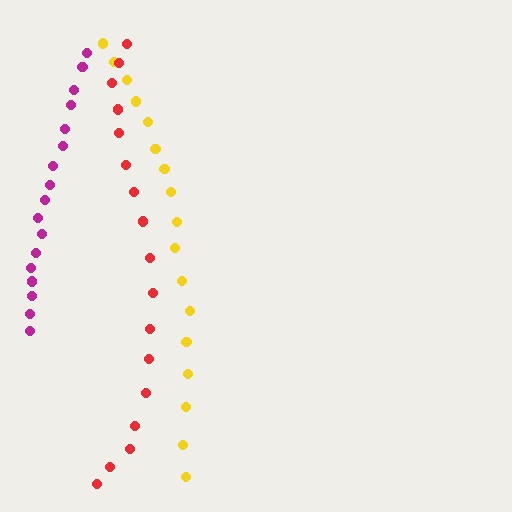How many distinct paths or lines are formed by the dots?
There are 3 distinct paths.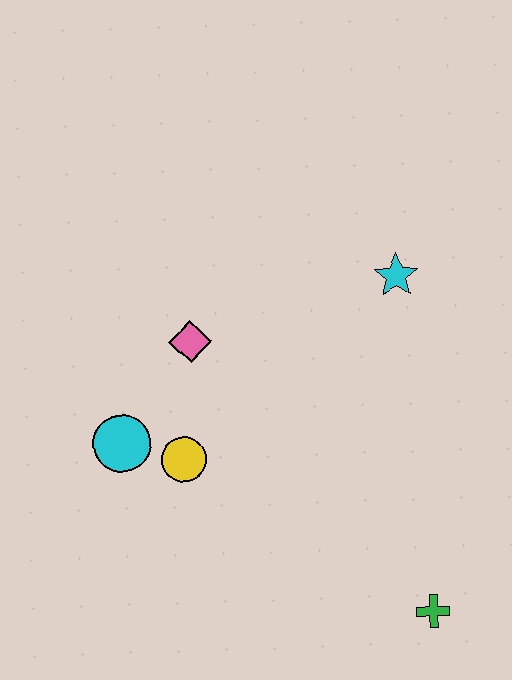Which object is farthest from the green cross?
The pink diamond is farthest from the green cross.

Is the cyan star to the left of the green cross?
Yes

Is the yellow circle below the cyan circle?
Yes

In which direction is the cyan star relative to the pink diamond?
The cyan star is to the right of the pink diamond.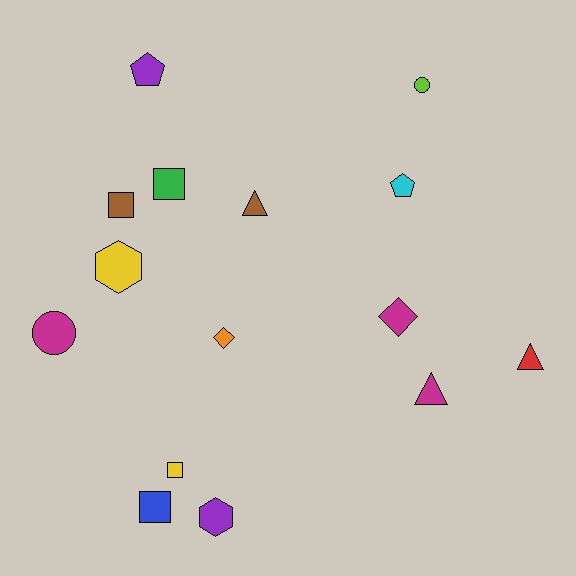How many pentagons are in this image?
There are 2 pentagons.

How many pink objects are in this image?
There are no pink objects.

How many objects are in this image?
There are 15 objects.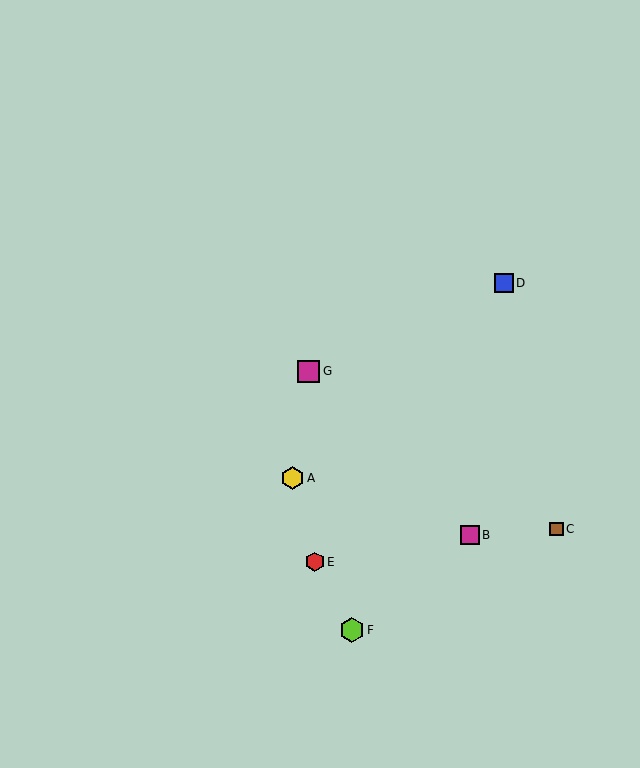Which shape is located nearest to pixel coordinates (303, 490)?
The yellow hexagon (labeled A) at (293, 478) is nearest to that location.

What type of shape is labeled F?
Shape F is a lime hexagon.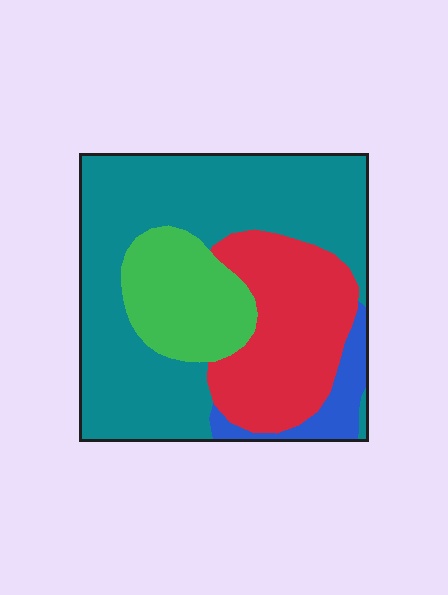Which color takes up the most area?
Teal, at roughly 50%.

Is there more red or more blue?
Red.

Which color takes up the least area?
Blue, at roughly 5%.